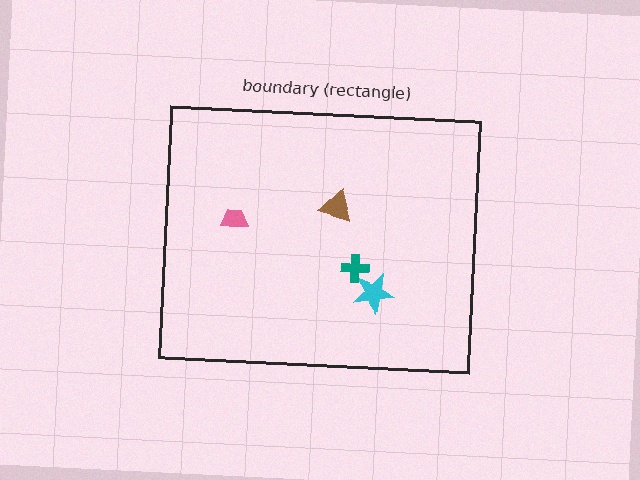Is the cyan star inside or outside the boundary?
Inside.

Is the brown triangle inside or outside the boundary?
Inside.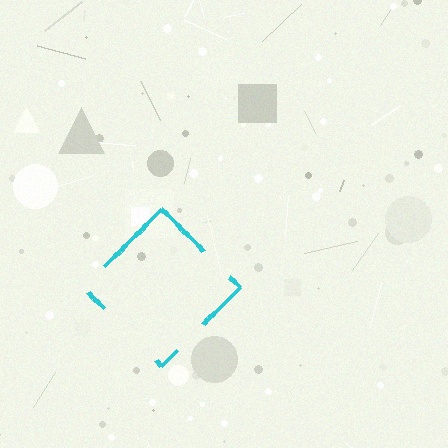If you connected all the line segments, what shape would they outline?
They would outline a diamond.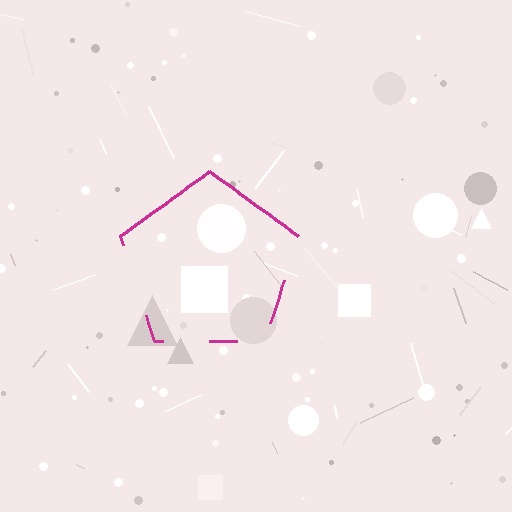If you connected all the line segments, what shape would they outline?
They would outline a pentagon.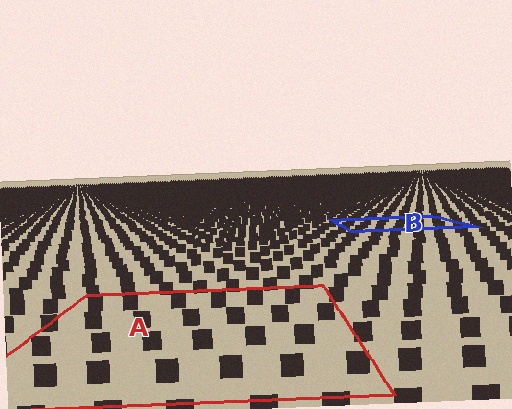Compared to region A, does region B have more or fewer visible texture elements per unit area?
Region B has more texture elements per unit area — they are packed more densely because it is farther away.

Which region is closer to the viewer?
Region A is closer. The texture elements there are larger and more spread out.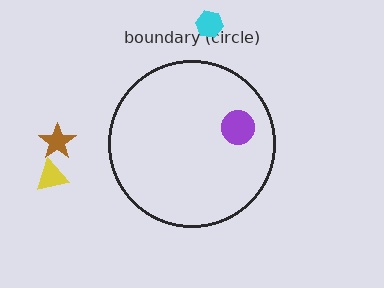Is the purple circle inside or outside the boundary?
Inside.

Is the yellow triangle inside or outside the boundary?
Outside.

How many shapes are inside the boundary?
1 inside, 3 outside.